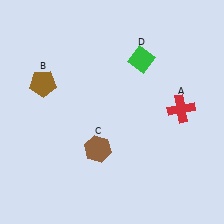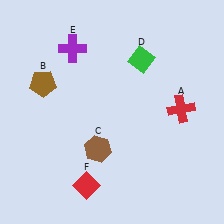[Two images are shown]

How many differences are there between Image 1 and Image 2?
There are 2 differences between the two images.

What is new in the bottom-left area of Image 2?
A red diamond (F) was added in the bottom-left area of Image 2.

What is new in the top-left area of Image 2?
A purple cross (E) was added in the top-left area of Image 2.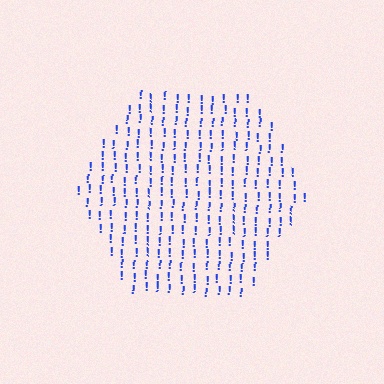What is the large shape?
The large shape is a hexagon.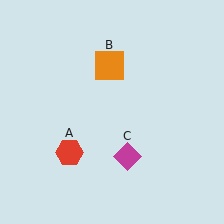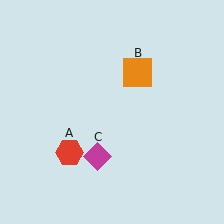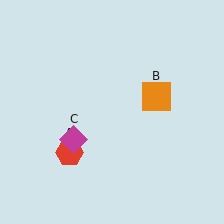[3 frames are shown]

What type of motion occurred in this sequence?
The orange square (object B), magenta diamond (object C) rotated clockwise around the center of the scene.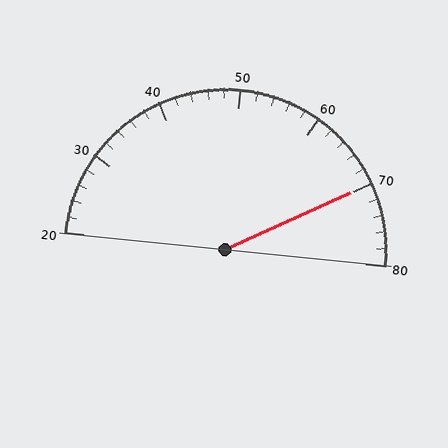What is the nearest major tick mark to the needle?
The nearest major tick mark is 70.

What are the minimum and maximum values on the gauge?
The gauge ranges from 20 to 80.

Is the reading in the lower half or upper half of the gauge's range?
The reading is in the upper half of the range (20 to 80).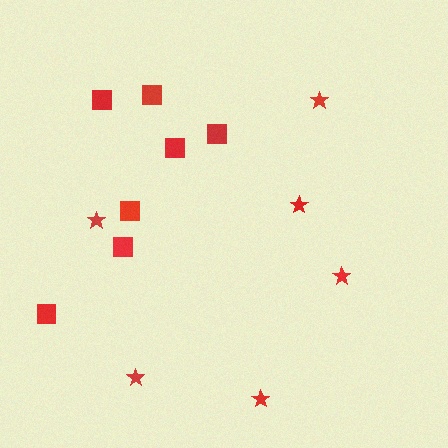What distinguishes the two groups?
There are 2 groups: one group of squares (7) and one group of stars (6).